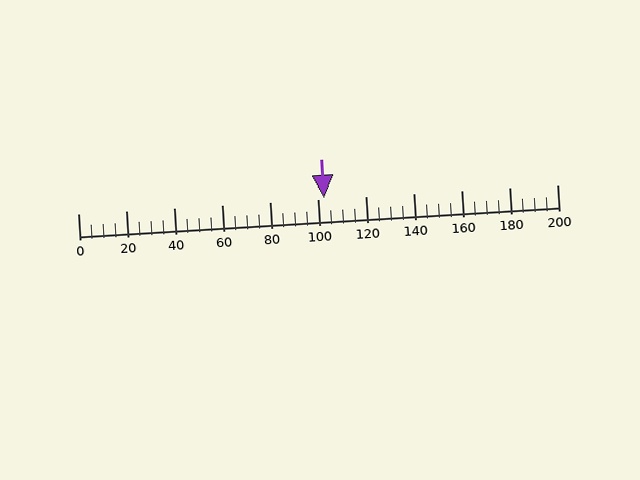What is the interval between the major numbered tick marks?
The major tick marks are spaced 20 units apart.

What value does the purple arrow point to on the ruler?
The purple arrow points to approximately 102.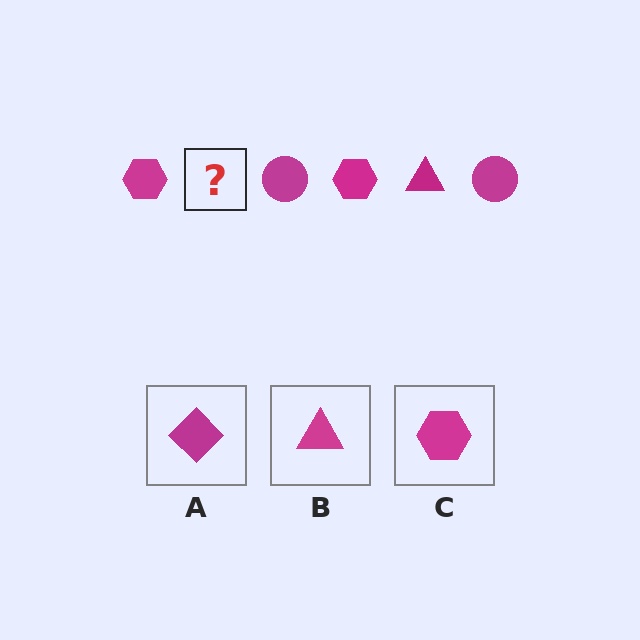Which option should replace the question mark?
Option B.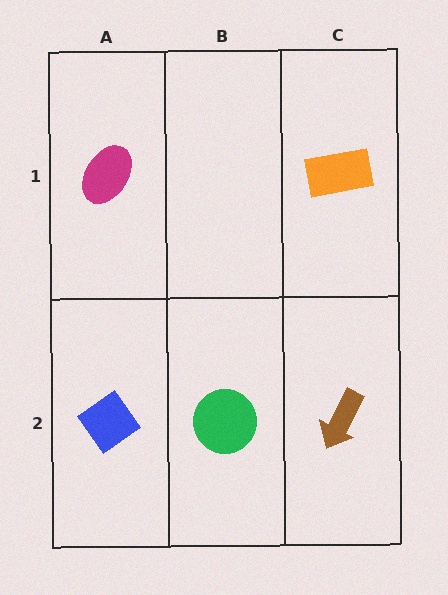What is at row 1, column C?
An orange rectangle.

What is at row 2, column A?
A blue diamond.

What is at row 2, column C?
A brown arrow.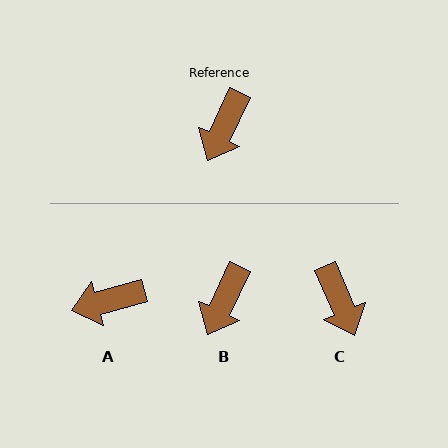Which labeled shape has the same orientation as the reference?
B.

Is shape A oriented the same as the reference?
No, it is off by about 49 degrees.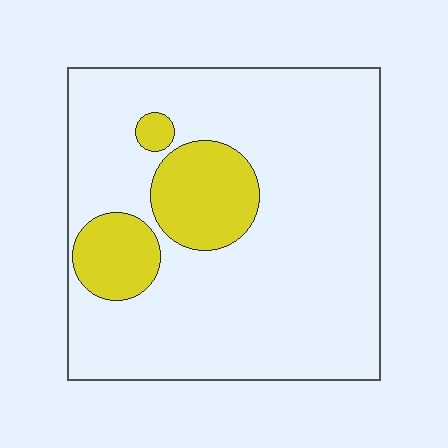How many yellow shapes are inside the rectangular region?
3.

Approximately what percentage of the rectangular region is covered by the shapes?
Approximately 15%.